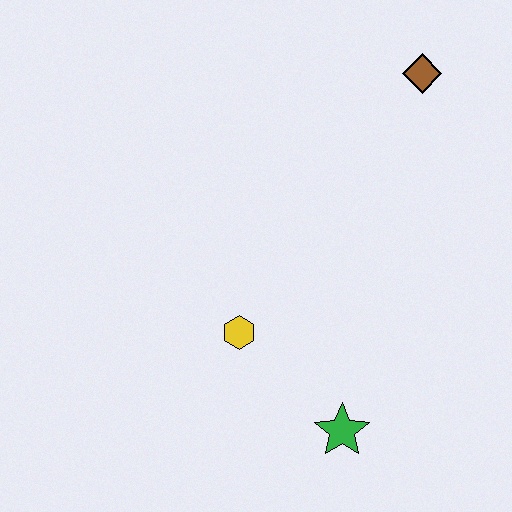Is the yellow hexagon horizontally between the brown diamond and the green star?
No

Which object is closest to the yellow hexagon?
The green star is closest to the yellow hexagon.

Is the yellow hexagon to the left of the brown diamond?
Yes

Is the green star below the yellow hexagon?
Yes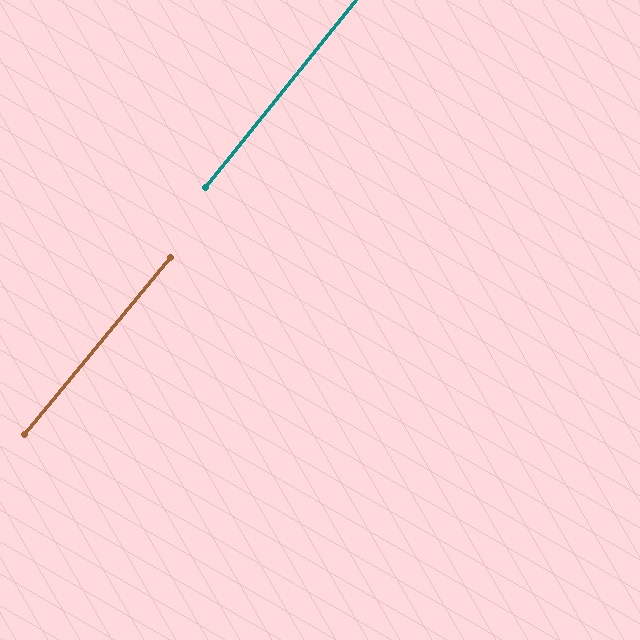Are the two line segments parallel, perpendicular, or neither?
Parallel — their directions differ by only 0.9°.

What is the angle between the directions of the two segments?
Approximately 1 degree.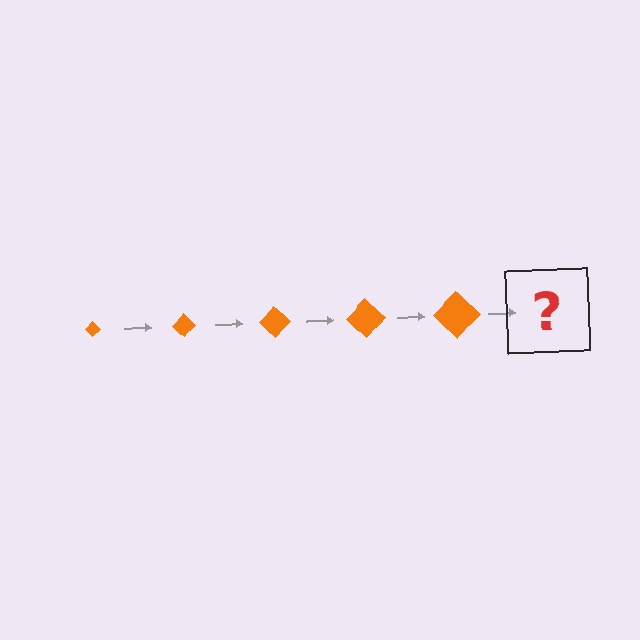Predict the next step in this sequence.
The next step is an orange diamond, larger than the previous one.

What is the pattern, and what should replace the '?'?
The pattern is that the diamond gets progressively larger each step. The '?' should be an orange diamond, larger than the previous one.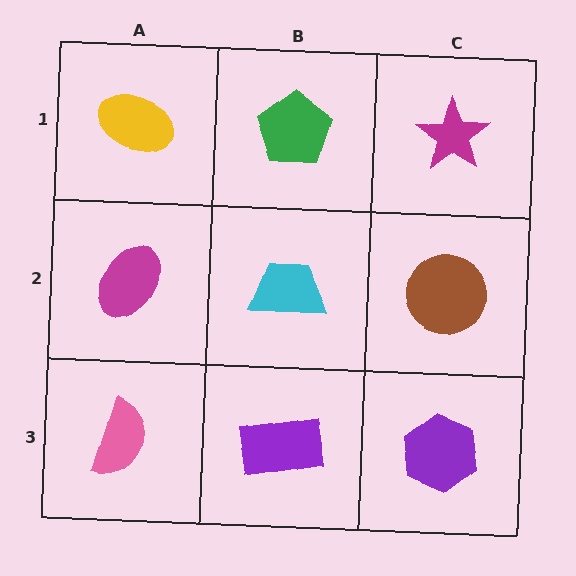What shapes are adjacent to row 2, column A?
A yellow ellipse (row 1, column A), a pink semicircle (row 3, column A), a cyan trapezoid (row 2, column B).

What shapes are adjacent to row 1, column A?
A magenta ellipse (row 2, column A), a green pentagon (row 1, column B).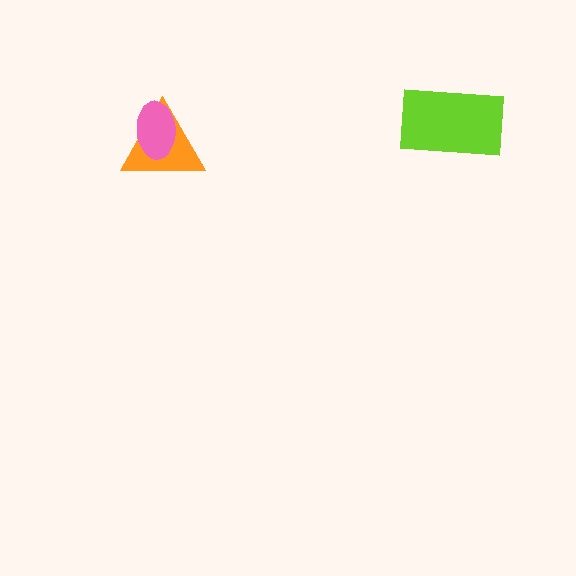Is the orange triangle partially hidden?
Yes, it is partially covered by another shape.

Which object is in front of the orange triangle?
The pink ellipse is in front of the orange triangle.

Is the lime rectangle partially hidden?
No, no other shape covers it.